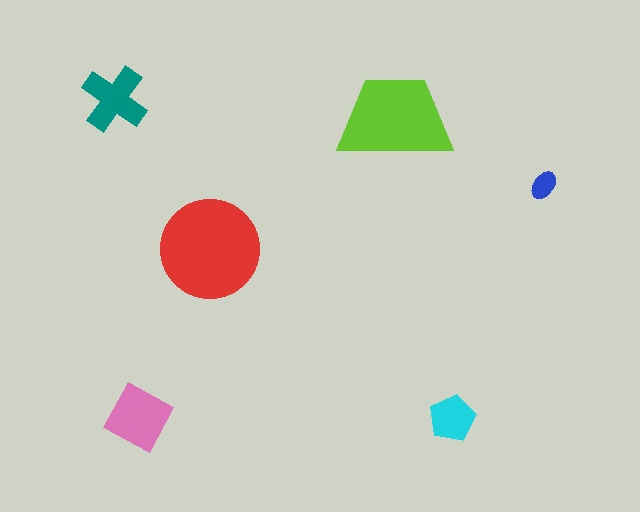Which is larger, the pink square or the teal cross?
The pink square.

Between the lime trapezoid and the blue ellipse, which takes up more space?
The lime trapezoid.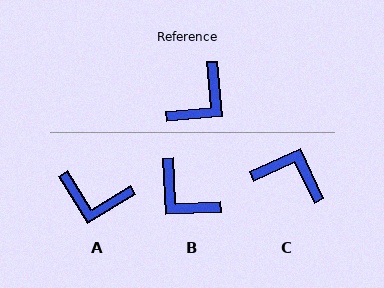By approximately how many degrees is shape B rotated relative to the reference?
Approximately 93 degrees clockwise.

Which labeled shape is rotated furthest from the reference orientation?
C, about 110 degrees away.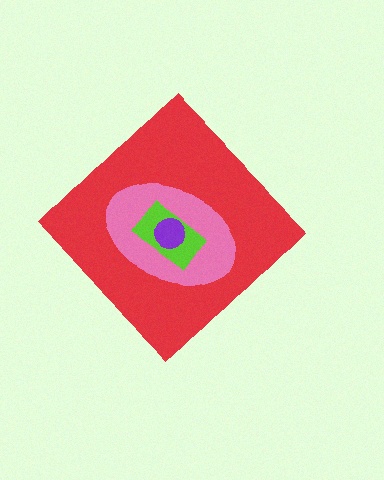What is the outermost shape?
The red diamond.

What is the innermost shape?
The purple circle.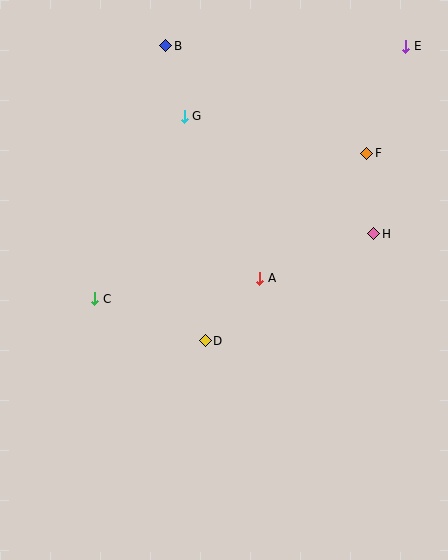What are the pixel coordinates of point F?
Point F is at (367, 153).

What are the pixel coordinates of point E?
Point E is at (406, 46).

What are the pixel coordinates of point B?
Point B is at (166, 46).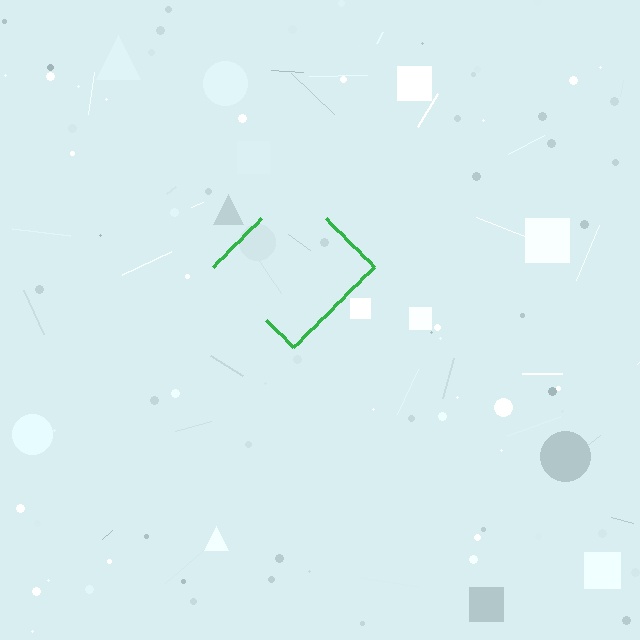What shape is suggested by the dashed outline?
The dashed outline suggests a diamond.